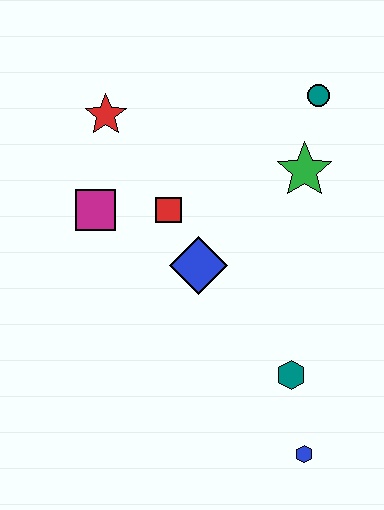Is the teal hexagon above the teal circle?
No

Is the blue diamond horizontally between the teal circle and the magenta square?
Yes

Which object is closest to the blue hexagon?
The teal hexagon is closest to the blue hexagon.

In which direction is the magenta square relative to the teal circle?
The magenta square is to the left of the teal circle.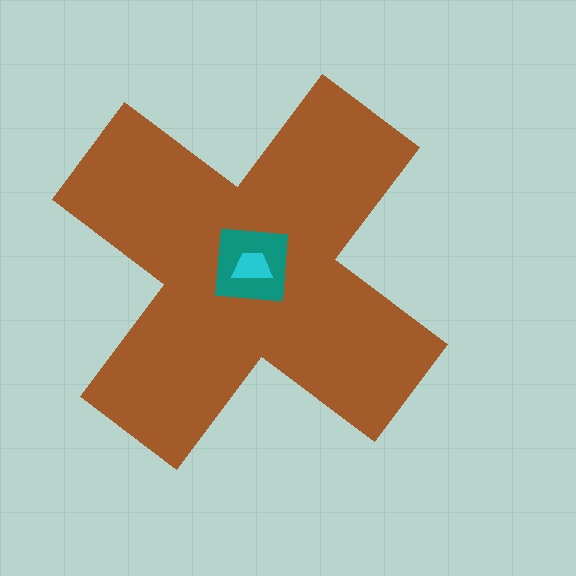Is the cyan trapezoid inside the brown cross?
Yes.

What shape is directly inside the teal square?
The cyan trapezoid.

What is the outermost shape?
The brown cross.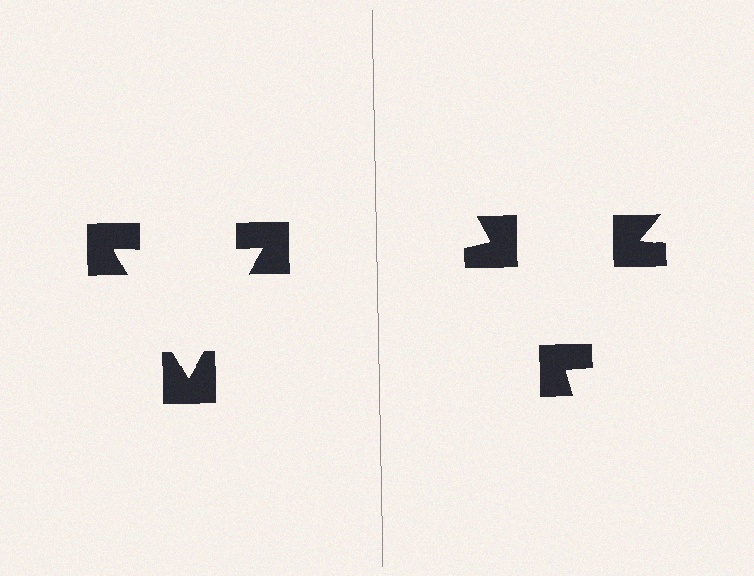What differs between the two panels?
The notched squares are positioned identically on both sides; only the wedge orientations differ. On the left they align to a triangle; on the right they are misaligned.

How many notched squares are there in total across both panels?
6 — 3 on each side.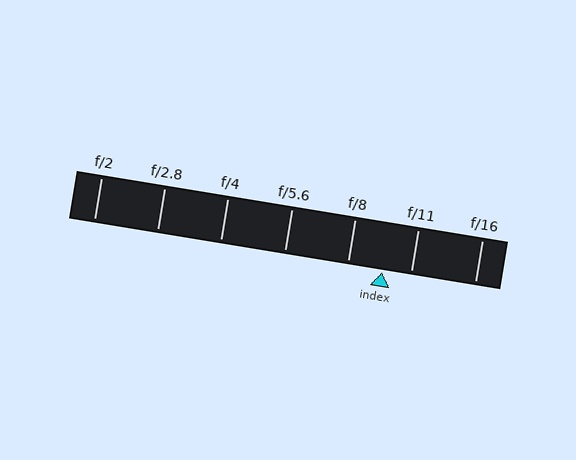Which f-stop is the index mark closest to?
The index mark is closest to f/11.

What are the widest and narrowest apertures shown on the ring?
The widest aperture shown is f/2 and the narrowest is f/16.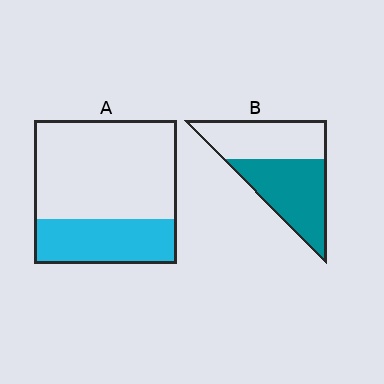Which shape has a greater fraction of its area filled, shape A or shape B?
Shape B.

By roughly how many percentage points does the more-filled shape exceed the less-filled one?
By roughly 20 percentage points (B over A).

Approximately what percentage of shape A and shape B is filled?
A is approximately 30% and B is approximately 55%.